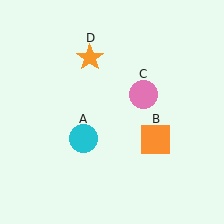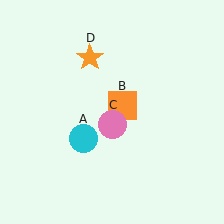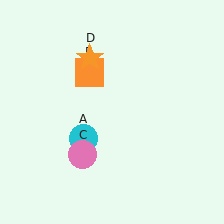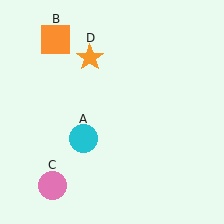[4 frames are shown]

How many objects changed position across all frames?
2 objects changed position: orange square (object B), pink circle (object C).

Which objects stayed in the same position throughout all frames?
Cyan circle (object A) and orange star (object D) remained stationary.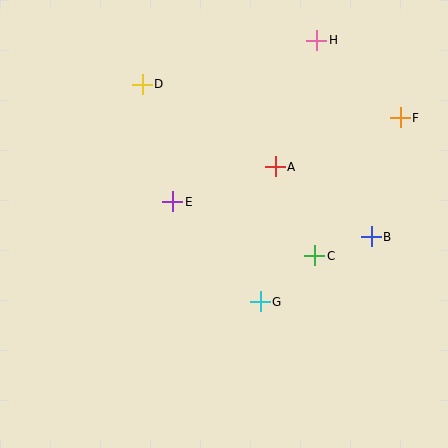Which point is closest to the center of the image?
Point E at (173, 202) is closest to the center.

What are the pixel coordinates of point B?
Point B is at (371, 237).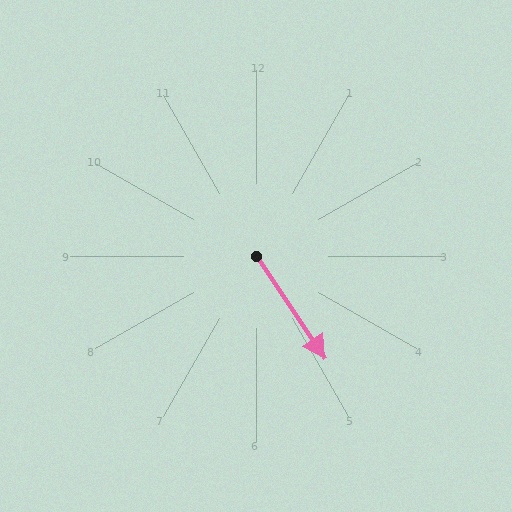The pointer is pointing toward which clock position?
Roughly 5 o'clock.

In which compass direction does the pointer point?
Southeast.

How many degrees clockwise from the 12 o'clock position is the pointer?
Approximately 146 degrees.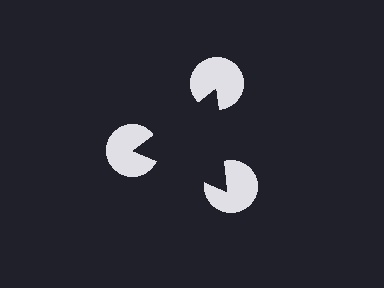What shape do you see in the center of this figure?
An illusory triangle — its edges are inferred from the aligned wedge cuts in the pac-man discs, not physically drawn.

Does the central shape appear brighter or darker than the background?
It typically appears slightly darker than the background, even though no actual brightness change is drawn.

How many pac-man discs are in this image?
There are 3 — one at each vertex of the illusory triangle.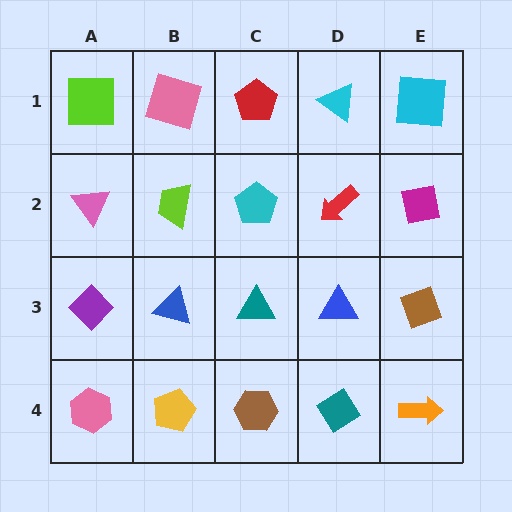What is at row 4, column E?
An orange arrow.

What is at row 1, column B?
A pink square.